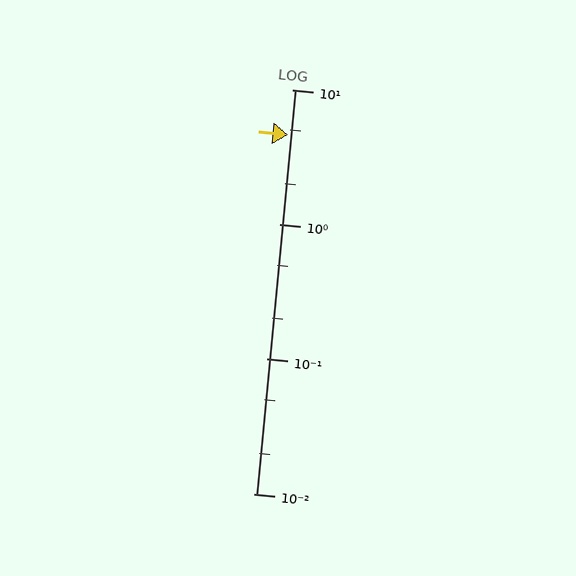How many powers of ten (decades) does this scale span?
The scale spans 3 decades, from 0.01 to 10.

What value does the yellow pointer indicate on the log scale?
The pointer indicates approximately 4.6.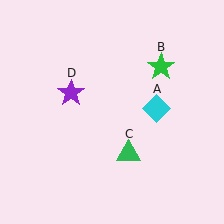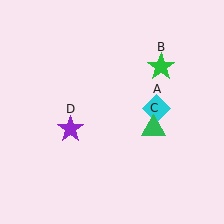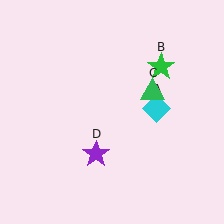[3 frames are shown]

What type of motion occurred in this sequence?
The green triangle (object C), purple star (object D) rotated counterclockwise around the center of the scene.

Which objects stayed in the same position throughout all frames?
Cyan diamond (object A) and green star (object B) remained stationary.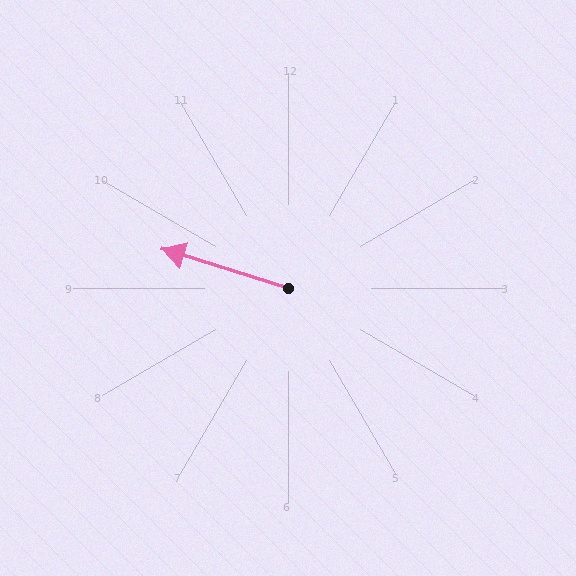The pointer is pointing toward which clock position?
Roughly 10 o'clock.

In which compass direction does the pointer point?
West.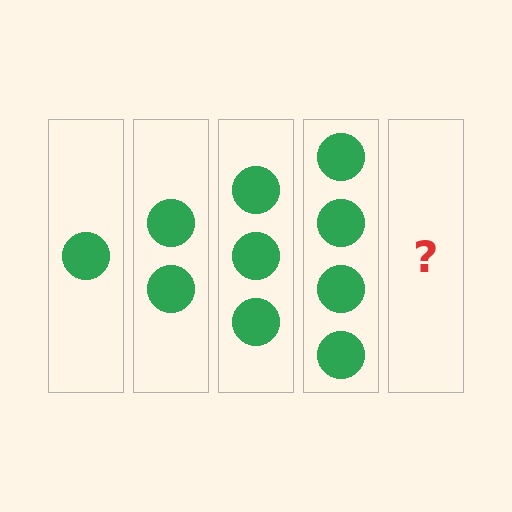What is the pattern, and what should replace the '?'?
The pattern is that each step adds one more circle. The '?' should be 5 circles.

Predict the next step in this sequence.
The next step is 5 circles.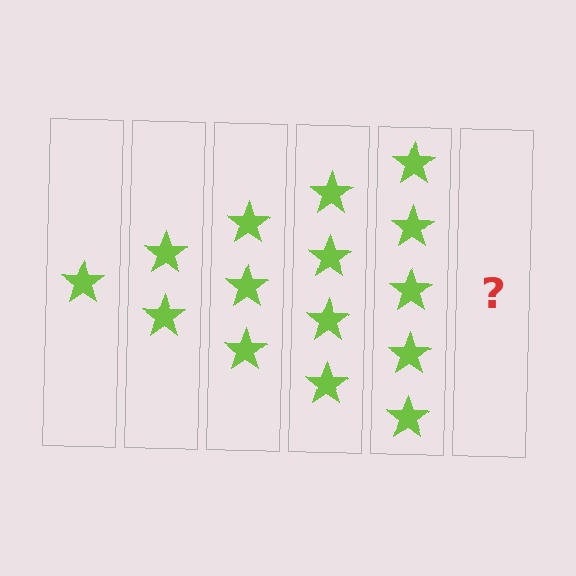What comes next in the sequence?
The next element should be 6 stars.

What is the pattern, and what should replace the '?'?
The pattern is that each step adds one more star. The '?' should be 6 stars.